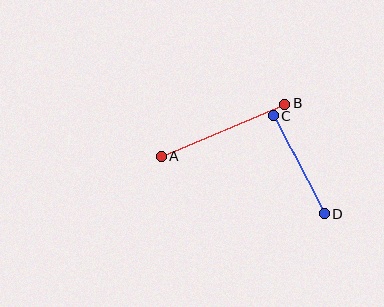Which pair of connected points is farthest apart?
Points A and B are farthest apart.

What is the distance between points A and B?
The distance is approximately 134 pixels.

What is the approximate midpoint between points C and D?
The midpoint is at approximately (299, 165) pixels.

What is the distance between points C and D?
The distance is approximately 111 pixels.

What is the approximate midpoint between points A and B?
The midpoint is at approximately (223, 130) pixels.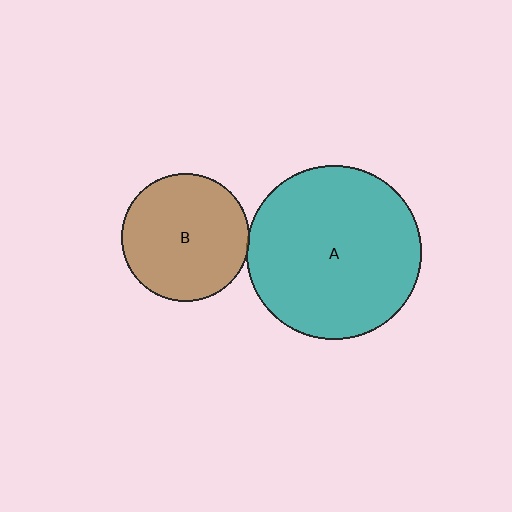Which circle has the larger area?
Circle A (teal).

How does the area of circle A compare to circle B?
Approximately 1.9 times.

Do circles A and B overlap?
Yes.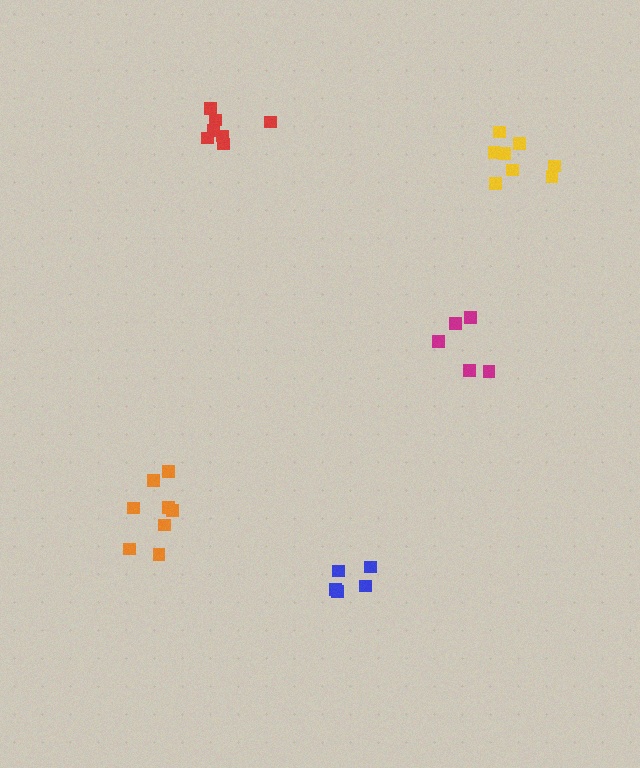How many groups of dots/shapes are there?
There are 5 groups.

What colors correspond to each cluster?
The clusters are colored: magenta, orange, yellow, red, blue.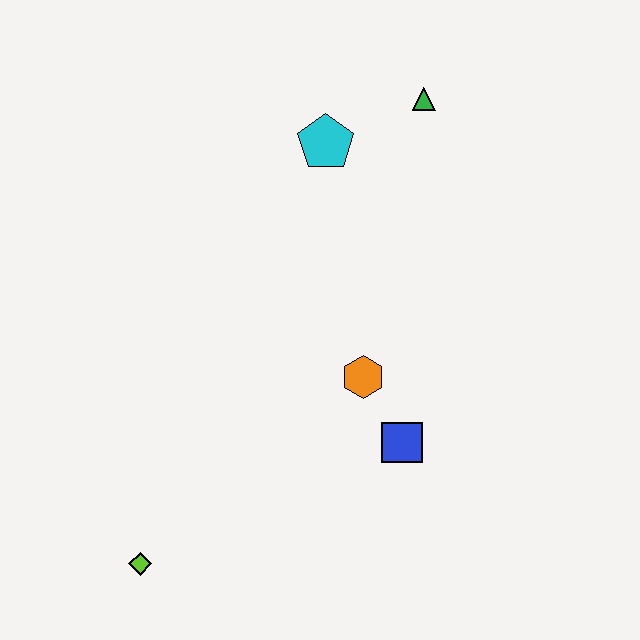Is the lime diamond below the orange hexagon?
Yes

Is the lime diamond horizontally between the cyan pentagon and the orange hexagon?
No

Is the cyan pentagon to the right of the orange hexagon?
No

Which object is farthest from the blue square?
The green triangle is farthest from the blue square.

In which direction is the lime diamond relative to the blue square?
The lime diamond is to the left of the blue square.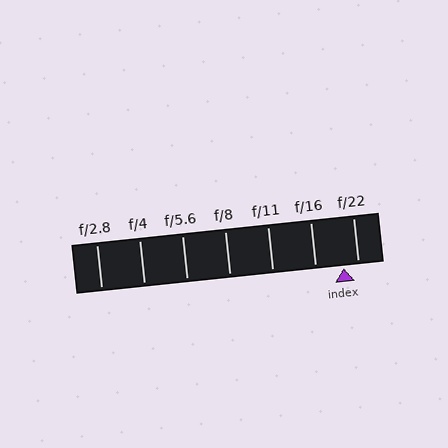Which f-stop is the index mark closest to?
The index mark is closest to f/22.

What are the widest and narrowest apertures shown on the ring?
The widest aperture shown is f/2.8 and the narrowest is f/22.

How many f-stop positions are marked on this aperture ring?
There are 7 f-stop positions marked.